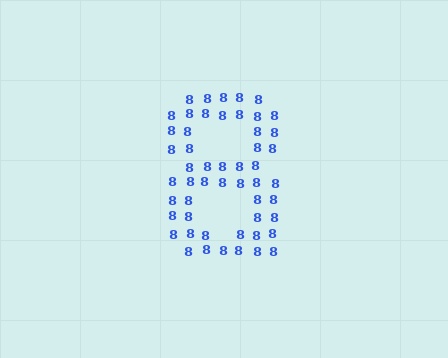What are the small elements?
The small elements are digit 8's.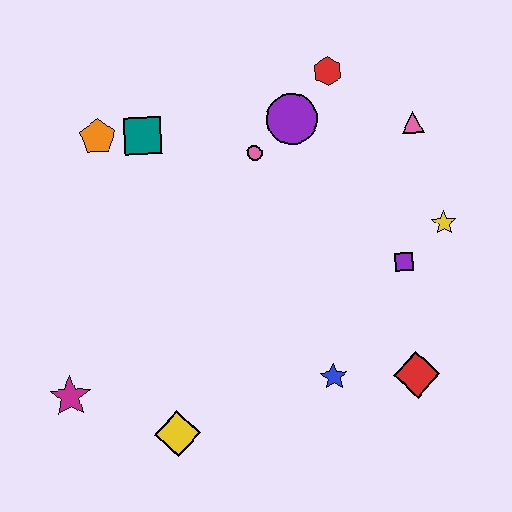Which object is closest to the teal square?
The orange pentagon is closest to the teal square.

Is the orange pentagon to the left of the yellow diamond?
Yes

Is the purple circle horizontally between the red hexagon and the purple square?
No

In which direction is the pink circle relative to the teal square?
The pink circle is to the right of the teal square.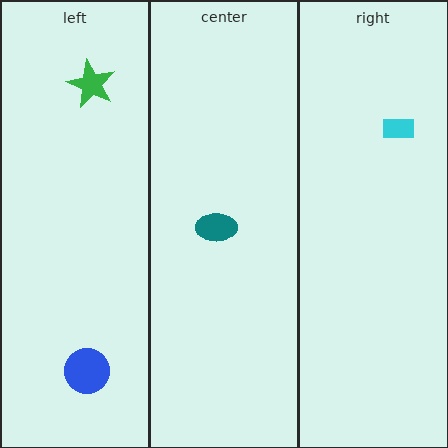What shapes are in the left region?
The green star, the blue circle.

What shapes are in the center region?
The teal ellipse.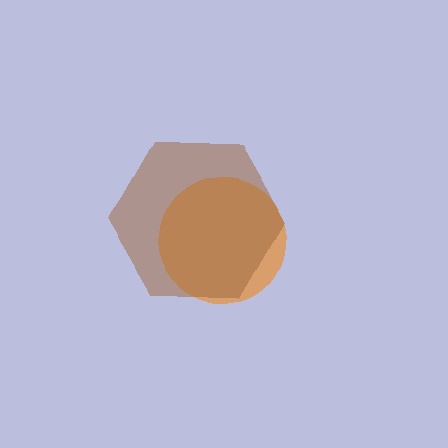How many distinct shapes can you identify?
There are 2 distinct shapes: an orange circle, a brown hexagon.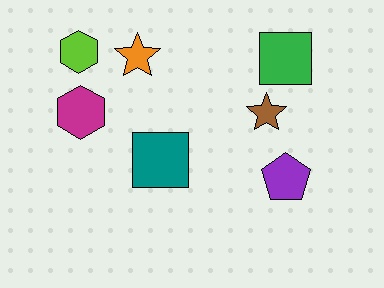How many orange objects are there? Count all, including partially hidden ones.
There is 1 orange object.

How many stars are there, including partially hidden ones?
There are 2 stars.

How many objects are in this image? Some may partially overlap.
There are 7 objects.